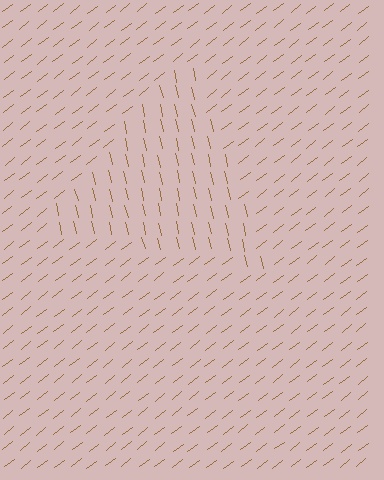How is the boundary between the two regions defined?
The boundary is defined purely by a change in line orientation (approximately 66 degrees difference). All lines are the same color and thickness.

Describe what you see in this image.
The image is filled with small brown line segments. A triangle region in the image has lines oriented differently from the surrounding lines, creating a visible texture boundary.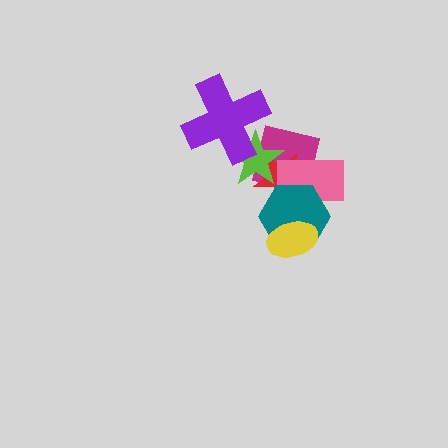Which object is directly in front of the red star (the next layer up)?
The pink rectangle is directly in front of the red star.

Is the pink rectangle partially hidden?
Yes, it is partially covered by another shape.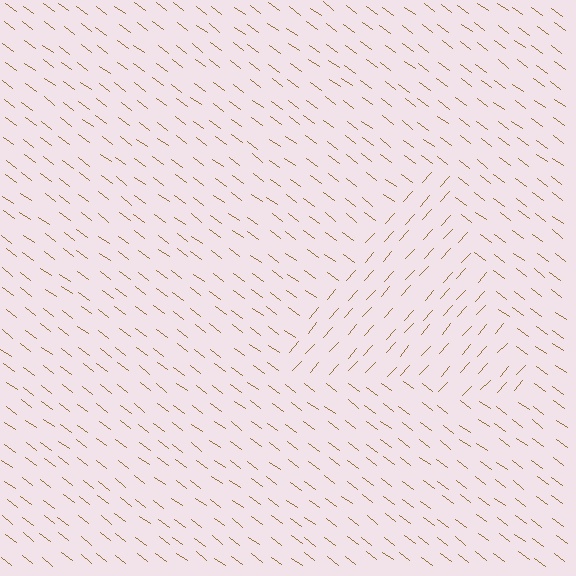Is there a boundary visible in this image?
Yes, there is a texture boundary formed by a change in line orientation.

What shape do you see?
I see a triangle.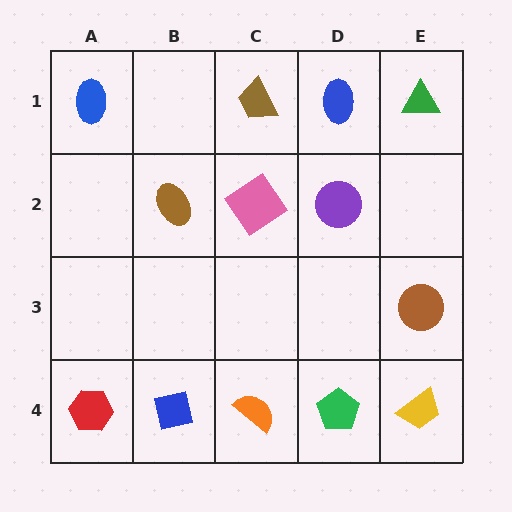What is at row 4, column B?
A blue square.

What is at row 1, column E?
A green triangle.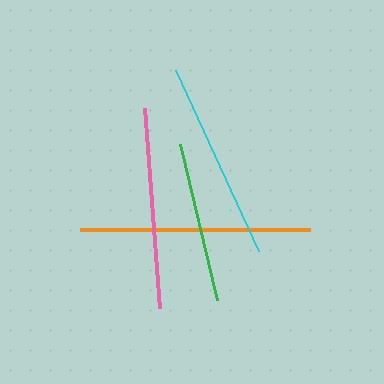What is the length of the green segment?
The green segment is approximately 160 pixels long.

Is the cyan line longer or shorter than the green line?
The cyan line is longer than the green line.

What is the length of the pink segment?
The pink segment is approximately 200 pixels long.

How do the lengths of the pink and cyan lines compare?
The pink and cyan lines are approximately the same length.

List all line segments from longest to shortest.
From longest to shortest: orange, pink, cyan, green.